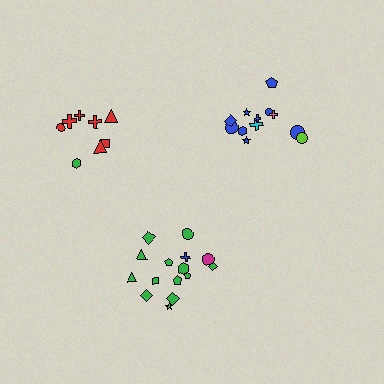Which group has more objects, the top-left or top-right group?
The top-right group.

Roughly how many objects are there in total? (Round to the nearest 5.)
Roughly 35 objects in total.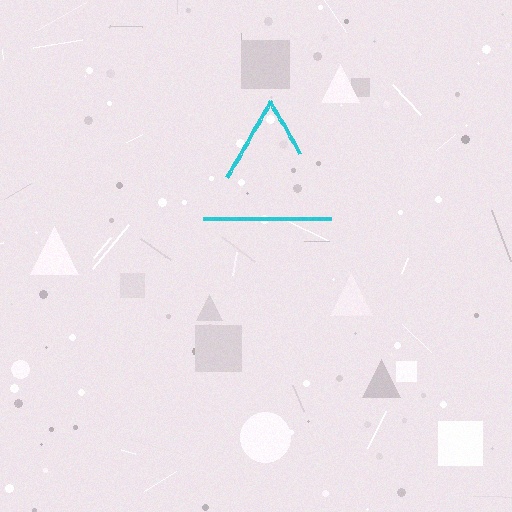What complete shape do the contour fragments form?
The contour fragments form a triangle.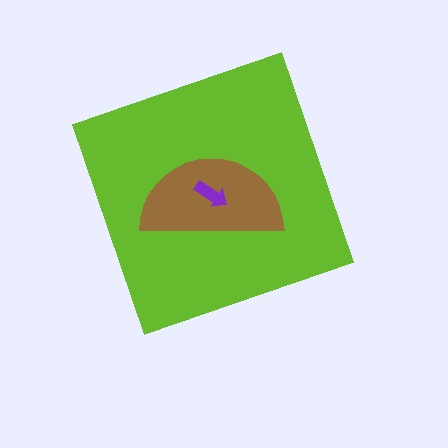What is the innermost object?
The purple arrow.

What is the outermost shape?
The lime diamond.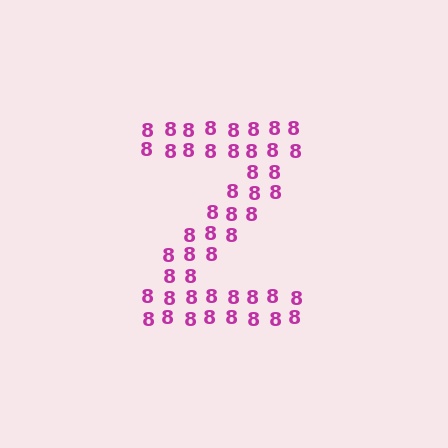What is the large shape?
The large shape is the letter Z.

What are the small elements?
The small elements are digit 8's.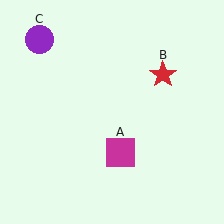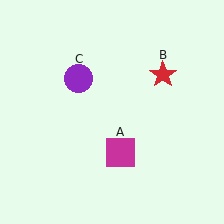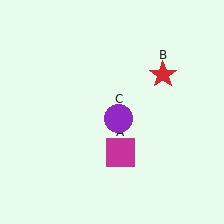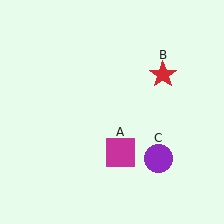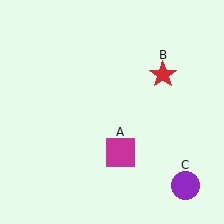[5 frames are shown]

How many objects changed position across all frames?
1 object changed position: purple circle (object C).